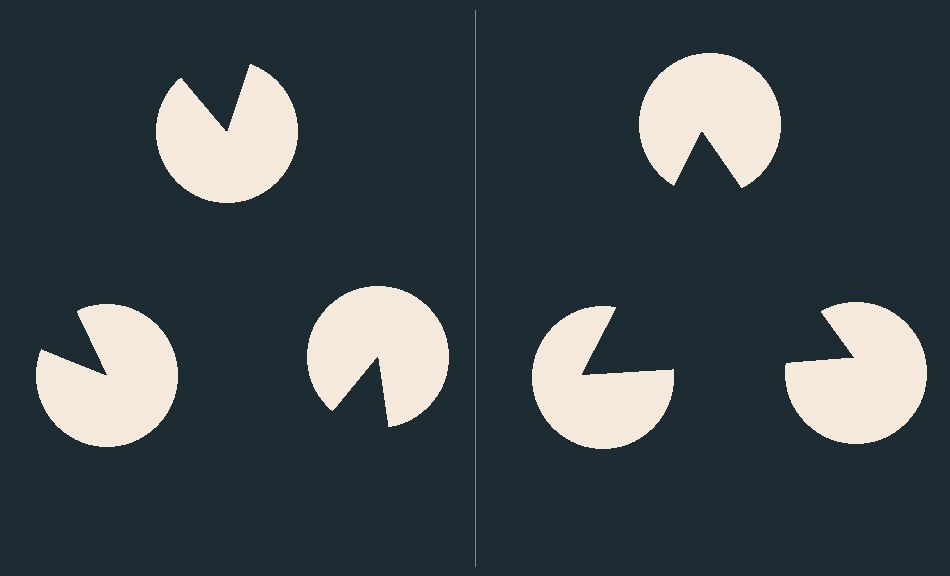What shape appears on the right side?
An illusory triangle.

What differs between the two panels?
The pac-man discs are positioned identically on both sides; only the wedge orientations differ. On the right they align to a triangle; on the left they are misaligned.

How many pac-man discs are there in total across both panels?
6 — 3 on each side.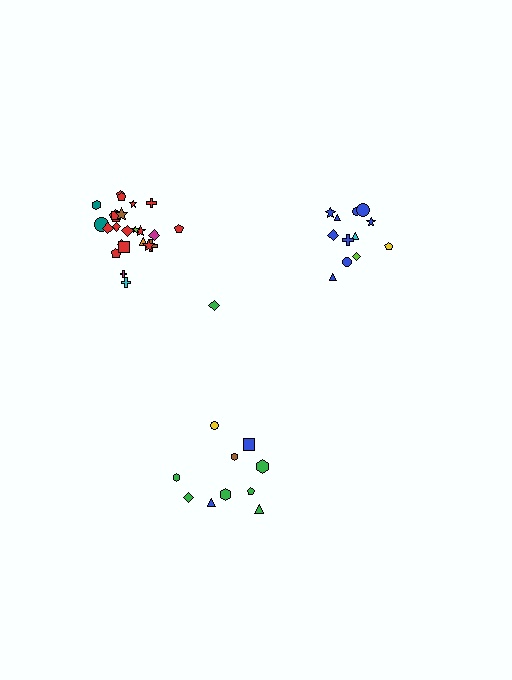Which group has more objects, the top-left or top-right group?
The top-left group.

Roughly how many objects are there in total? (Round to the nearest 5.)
Roughly 45 objects in total.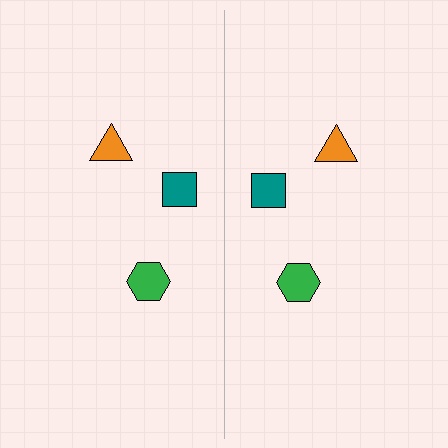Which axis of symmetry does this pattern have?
The pattern has a vertical axis of symmetry running through the center of the image.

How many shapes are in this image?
There are 6 shapes in this image.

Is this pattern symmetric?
Yes, this pattern has bilateral (reflection) symmetry.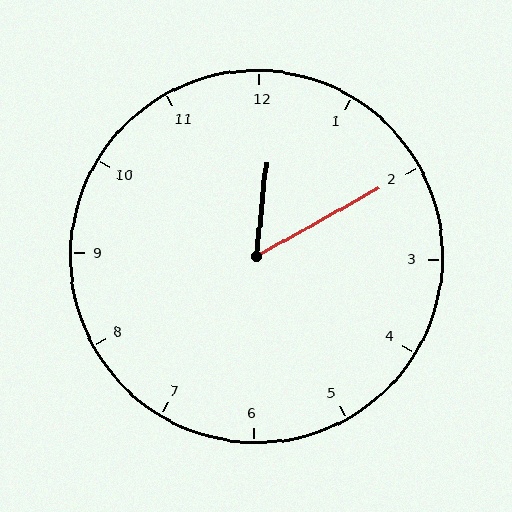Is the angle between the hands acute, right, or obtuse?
It is acute.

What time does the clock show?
12:10.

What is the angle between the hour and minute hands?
Approximately 55 degrees.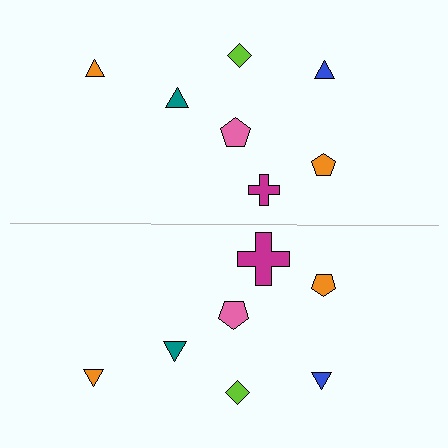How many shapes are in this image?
There are 14 shapes in this image.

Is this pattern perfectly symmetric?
No, the pattern is not perfectly symmetric. The magenta cross on the bottom side has a different size than its mirror counterpart.